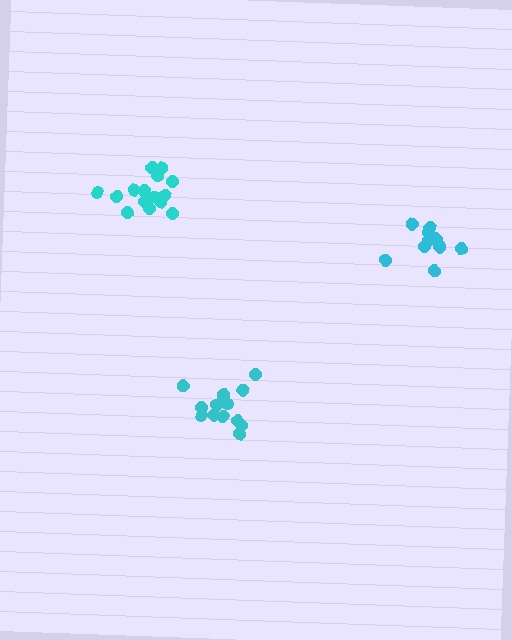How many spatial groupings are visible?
There are 3 spatial groupings.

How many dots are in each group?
Group 1: 11 dots, Group 2: 14 dots, Group 3: 15 dots (40 total).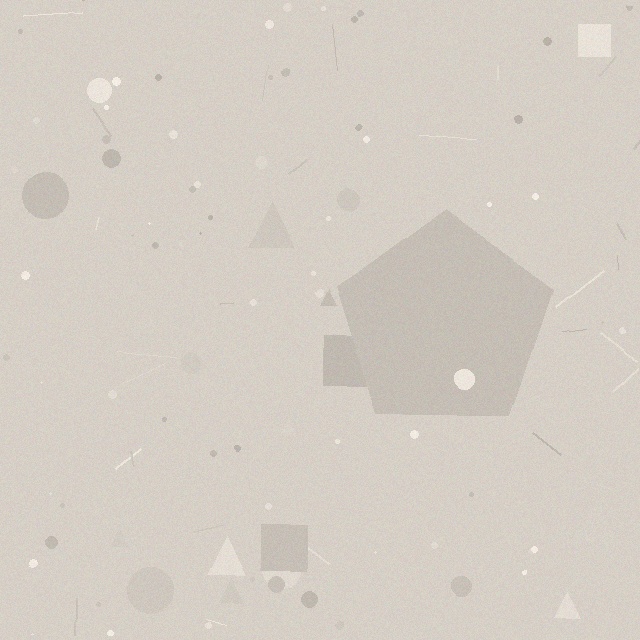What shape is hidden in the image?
A pentagon is hidden in the image.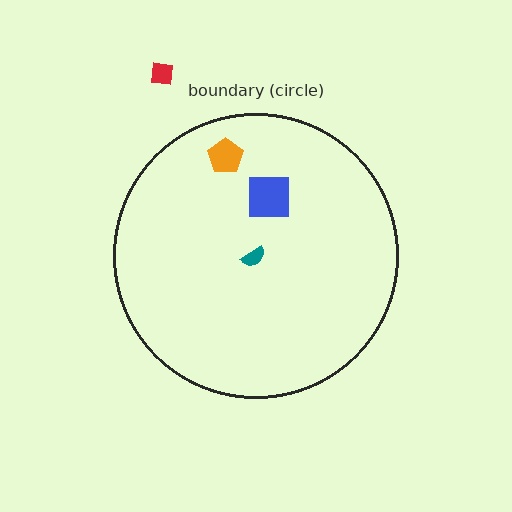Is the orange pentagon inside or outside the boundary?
Inside.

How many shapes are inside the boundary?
3 inside, 1 outside.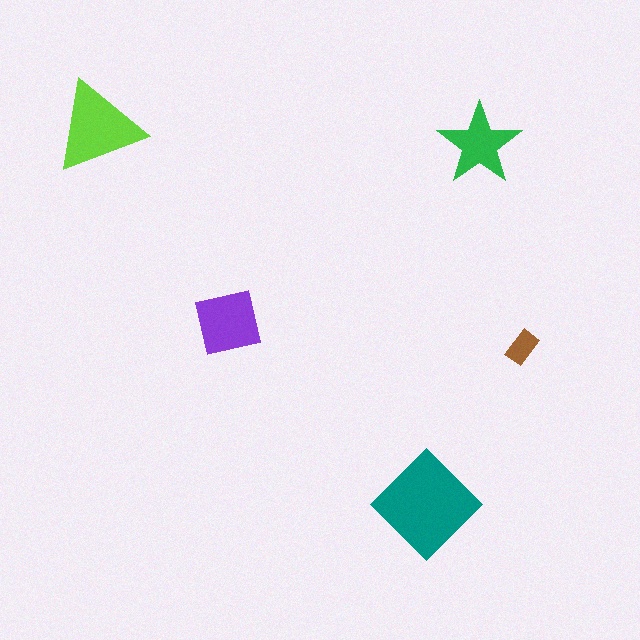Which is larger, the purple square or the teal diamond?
The teal diamond.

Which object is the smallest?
The brown rectangle.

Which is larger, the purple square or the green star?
The purple square.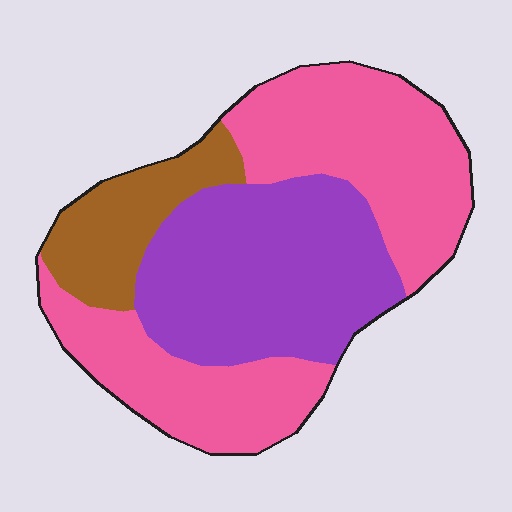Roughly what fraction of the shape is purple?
Purple takes up about three eighths (3/8) of the shape.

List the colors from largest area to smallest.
From largest to smallest: pink, purple, brown.